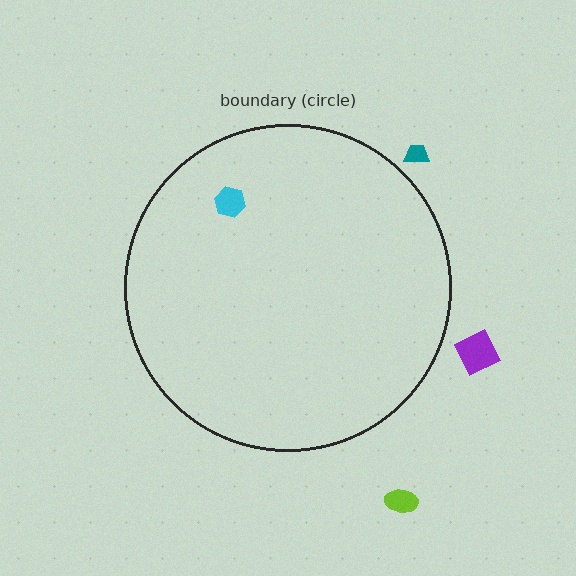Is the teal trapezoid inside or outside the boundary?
Outside.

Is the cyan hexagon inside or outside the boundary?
Inside.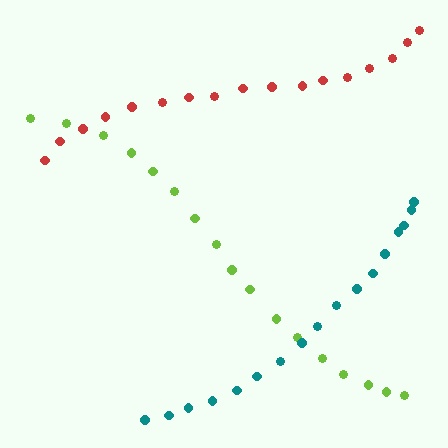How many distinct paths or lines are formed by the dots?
There are 3 distinct paths.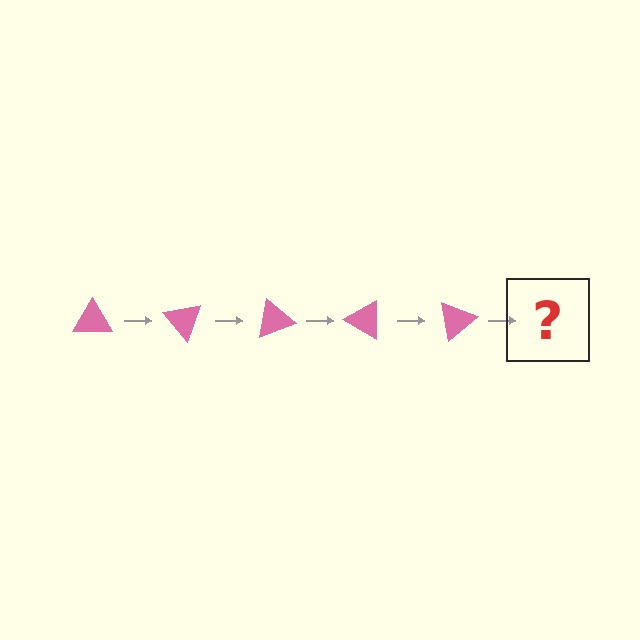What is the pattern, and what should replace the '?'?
The pattern is that the triangle rotates 50 degrees each step. The '?' should be a pink triangle rotated 250 degrees.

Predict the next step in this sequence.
The next step is a pink triangle rotated 250 degrees.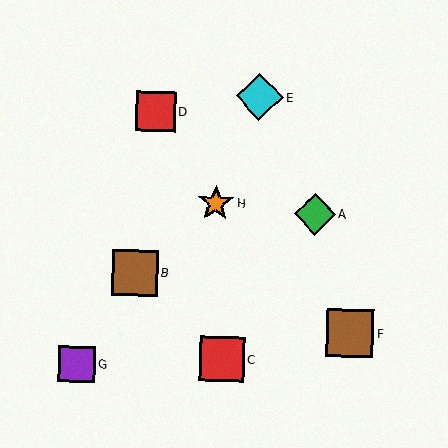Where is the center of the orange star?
The center of the orange star is at (216, 203).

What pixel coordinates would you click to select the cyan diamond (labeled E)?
Click at (259, 97) to select the cyan diamond E.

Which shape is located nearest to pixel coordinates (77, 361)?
The purple square (labeled G) at (77, 364) is nearest to that location.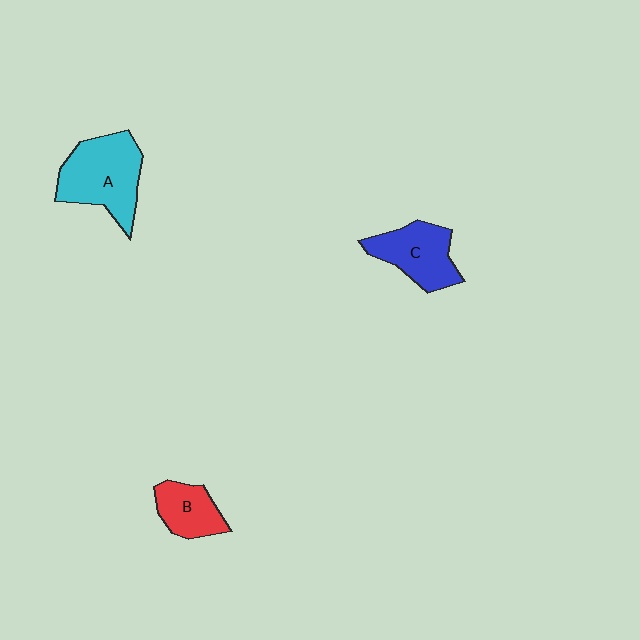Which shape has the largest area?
Shape A (cyan).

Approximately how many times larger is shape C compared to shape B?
Approximately 1.4 times.